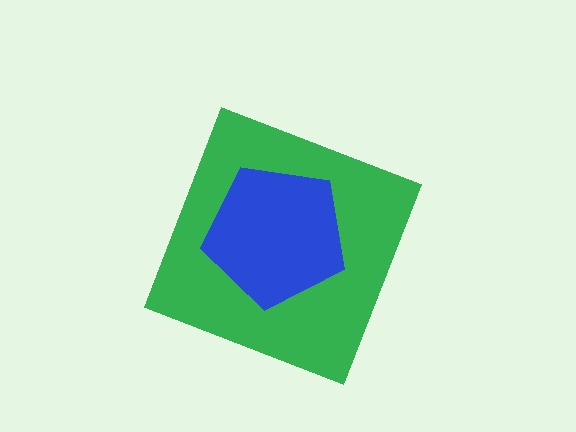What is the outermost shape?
The green diamond.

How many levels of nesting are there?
2.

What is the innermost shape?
The blue pentagon.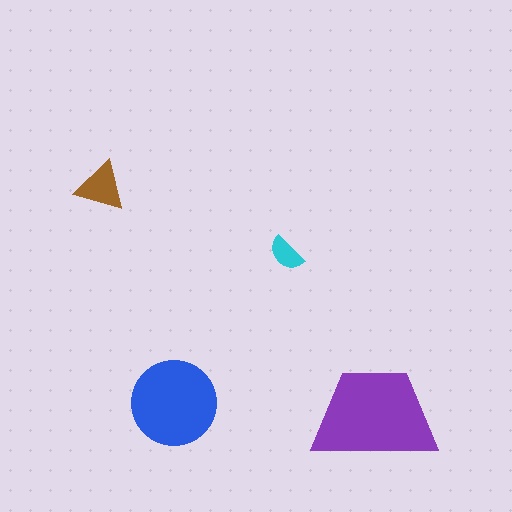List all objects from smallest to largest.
The cyan semicircle, the brown triangle, the blue circle, the purple trapezoid.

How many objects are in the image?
There are 4 objects in the image.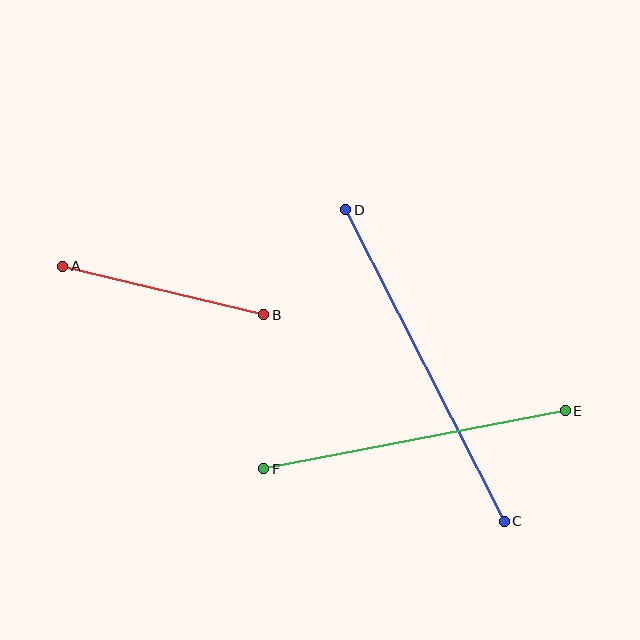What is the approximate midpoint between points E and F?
The midpoint is at approximately (414, 440) pixels.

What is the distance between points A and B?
The distance is approximately 207 pixels.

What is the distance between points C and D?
The distance is approximately 350 pixels.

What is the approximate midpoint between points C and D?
The midpoint is at approximately (425, 366) pixels.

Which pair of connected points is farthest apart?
Points C and D are farthest apart.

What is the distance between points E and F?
The distance is approximately 307 pixels.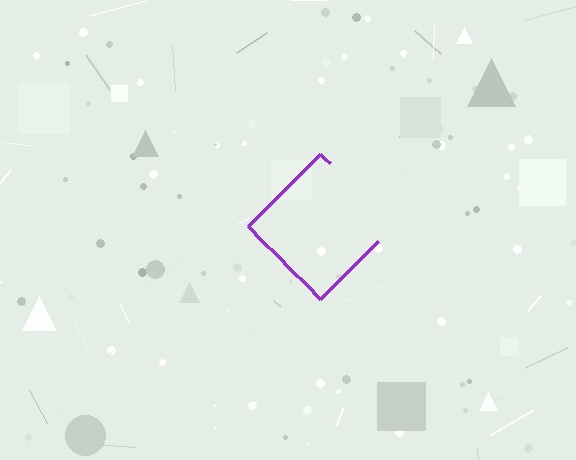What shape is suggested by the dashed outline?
The dashed outline suggests a diamond.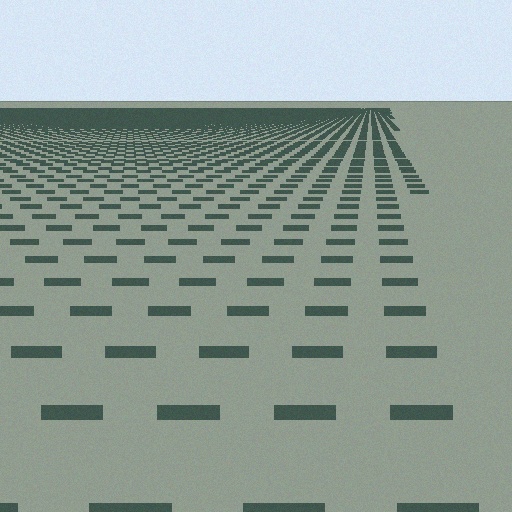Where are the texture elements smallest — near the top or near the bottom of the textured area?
Near the top.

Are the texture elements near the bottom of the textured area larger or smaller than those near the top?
Larger. Near the bottom, elements are closer to the viewer and appear at a bigger on-screen size.